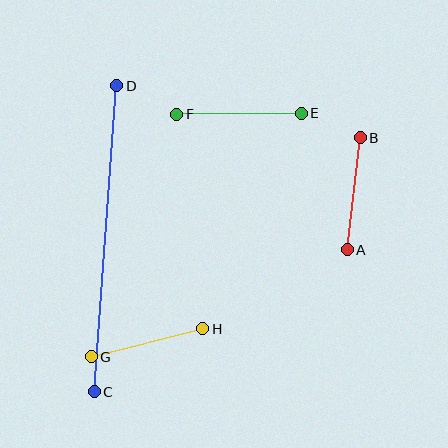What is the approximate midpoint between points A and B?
The midpoint is at approximately (354, 194) pixels.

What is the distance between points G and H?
The distance is approximately 115 pixels.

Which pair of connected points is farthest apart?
Points C and D are farthest apart.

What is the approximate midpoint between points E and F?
The midpoint is at approximately (239, 114) pixels.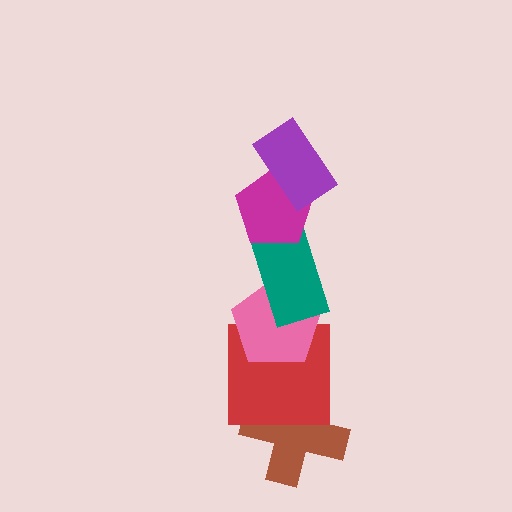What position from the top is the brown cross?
The brown cross is 6th from the top.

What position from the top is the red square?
The red square is 5th from the top.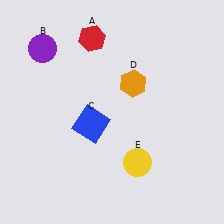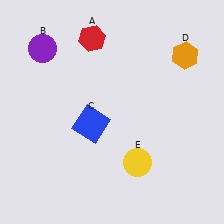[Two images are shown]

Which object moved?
The orange hexagon (D) moved right.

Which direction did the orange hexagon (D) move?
The orange hexagon (D) moved right.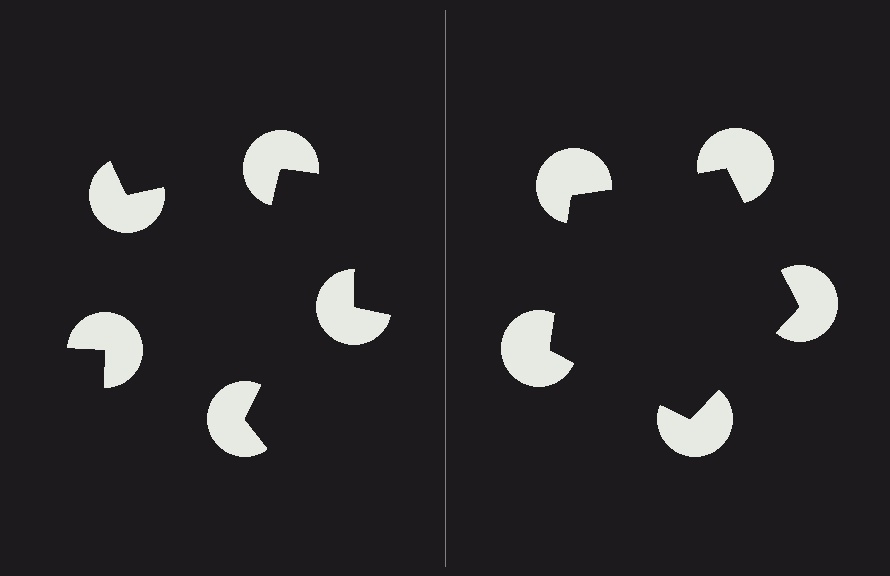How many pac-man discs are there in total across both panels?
10 — 5 on each side.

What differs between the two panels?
The pac-man discs are positioned identically on both sides; only the wedge orientations differ. On the right they align to a pentagon; on the left they are misaligned.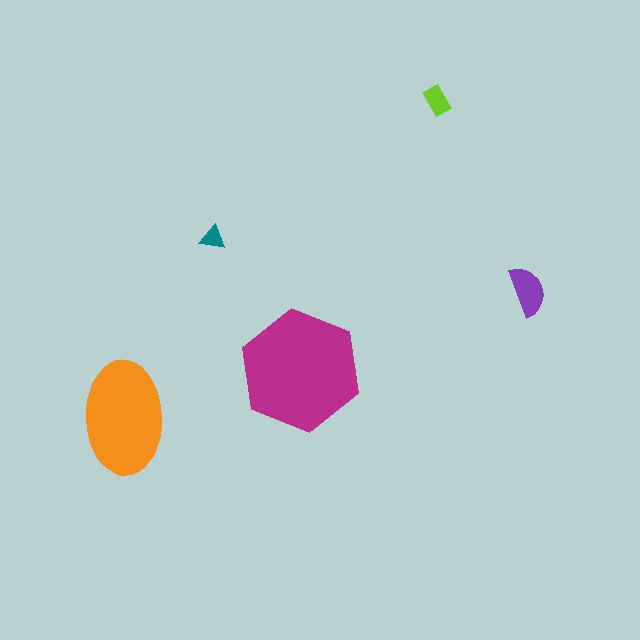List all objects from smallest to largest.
The teal triangle, the lime rectangle, the purple semicircle, the orange ellipse, the magenta hexagon.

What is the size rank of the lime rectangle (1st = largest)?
4th.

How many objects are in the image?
There are 5 objects in the image.